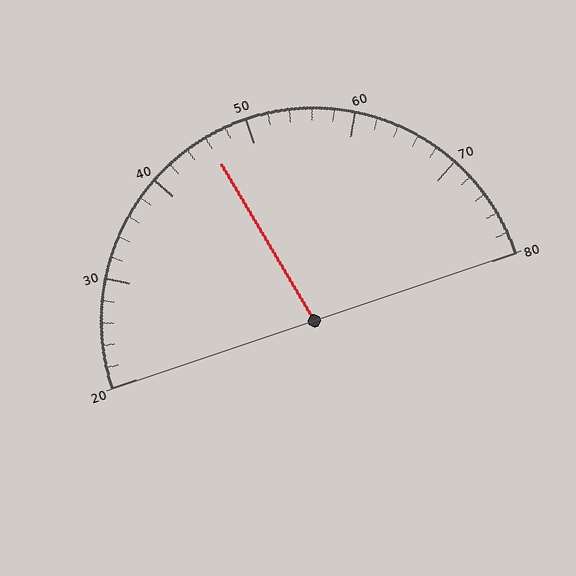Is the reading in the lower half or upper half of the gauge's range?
The reading is in the lower half of the range (20 to 80).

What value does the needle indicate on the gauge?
The needle indicates approximately 46.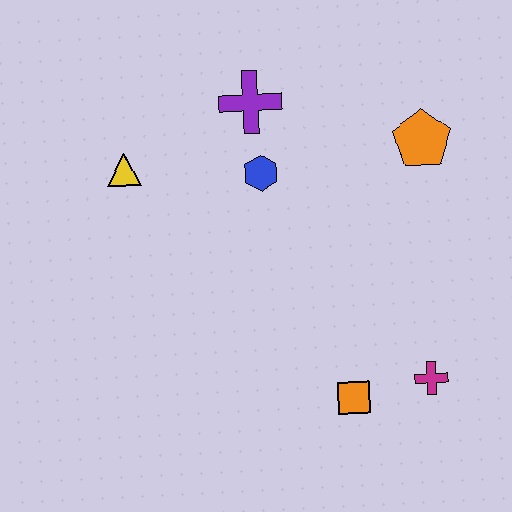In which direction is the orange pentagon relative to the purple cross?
The orange pentagon is to the right of the purple cross.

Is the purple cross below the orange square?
No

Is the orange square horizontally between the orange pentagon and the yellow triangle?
Yes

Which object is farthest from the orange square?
The yellow triangle is farthest from the orange square.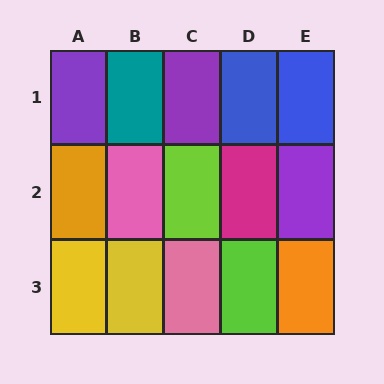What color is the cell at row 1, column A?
Purple.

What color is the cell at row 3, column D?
Lime.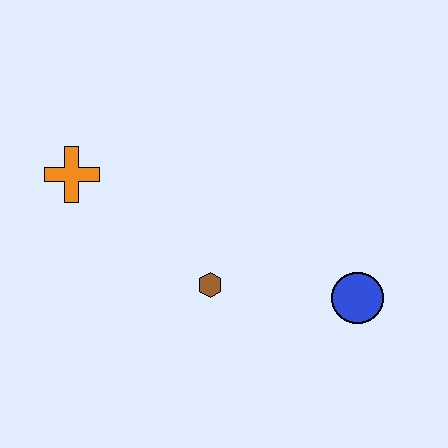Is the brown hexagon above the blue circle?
Yes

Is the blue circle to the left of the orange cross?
No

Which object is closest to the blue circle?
The brown hexagon is closest to the blue circle.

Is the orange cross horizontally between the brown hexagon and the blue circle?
No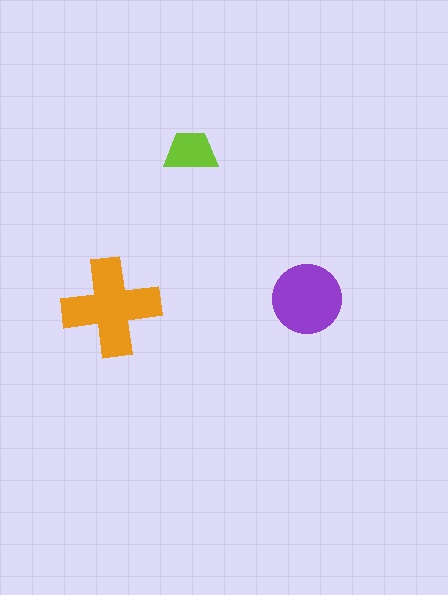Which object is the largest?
The orange cross.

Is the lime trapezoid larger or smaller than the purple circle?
Smaller.